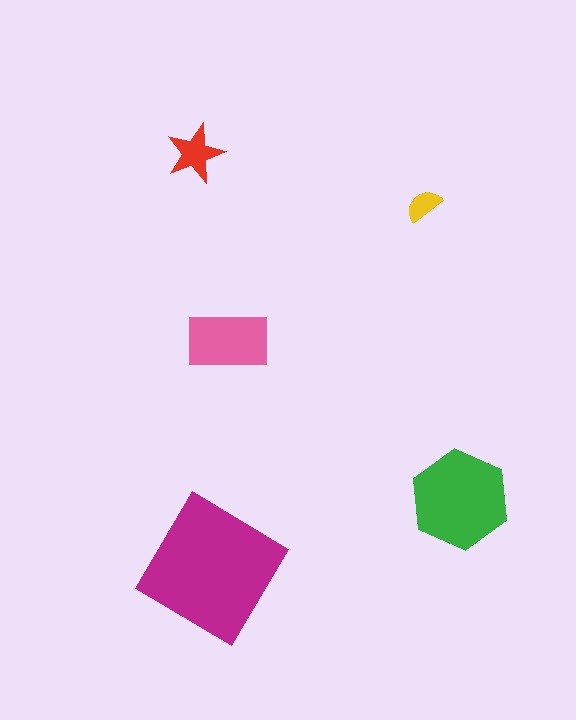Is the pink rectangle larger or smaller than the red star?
Larger.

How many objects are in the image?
There are 5 objects in the image.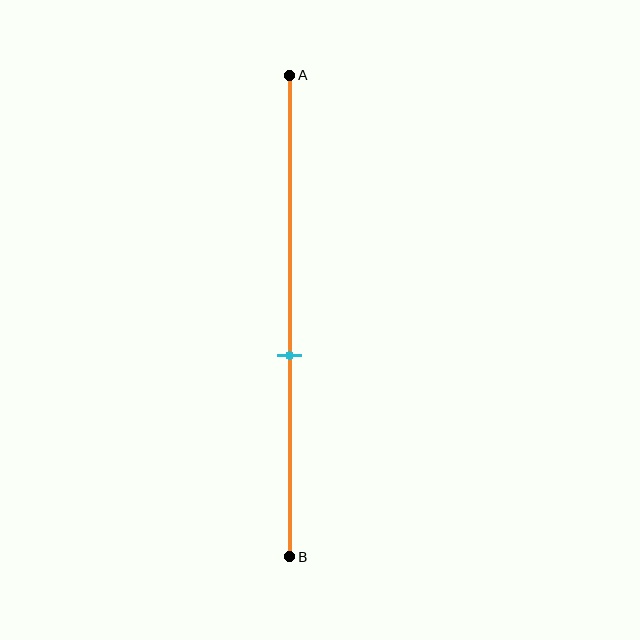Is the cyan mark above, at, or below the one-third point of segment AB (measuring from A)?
The cyan mark is below the one-third point of segment AB.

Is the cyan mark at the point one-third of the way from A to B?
No, the mark is at about 60% from A, not at the 33% one-third point.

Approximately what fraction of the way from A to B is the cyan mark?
The cyan mark is approximately 60% of the way from A to B.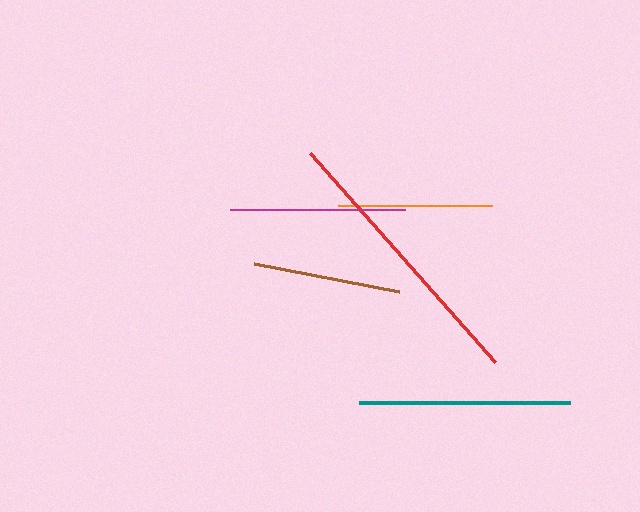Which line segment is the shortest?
The brown line is the shortest at approximately 148 pixels.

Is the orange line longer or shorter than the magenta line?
The magenta line is longer than the orange line.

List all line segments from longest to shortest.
From longest to shortest: red, teal, magenta, orange, brown.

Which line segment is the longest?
The red line is the longest at approximately 279 pixels.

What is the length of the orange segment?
The orange segment is approximately 154 pixels long.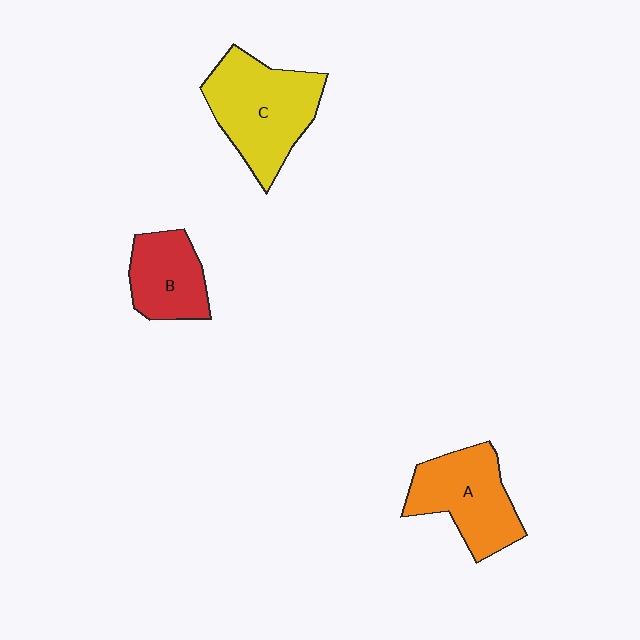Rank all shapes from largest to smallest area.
From largest to smallest: C (yellow), A (orange), B (red).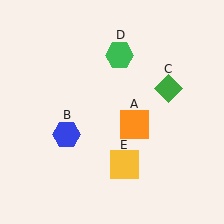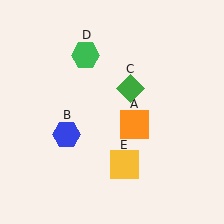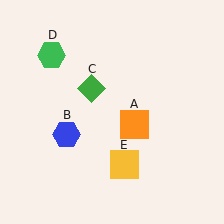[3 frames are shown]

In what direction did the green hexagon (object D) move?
The green hexagon (object D) moved left.